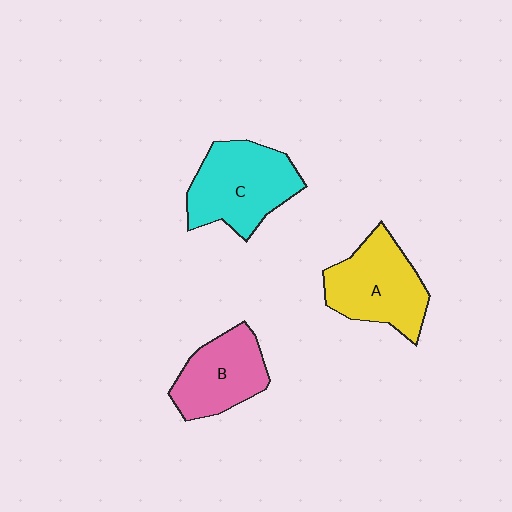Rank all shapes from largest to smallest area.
From largest to smallest: C (cyan), A (yellow), B (pink).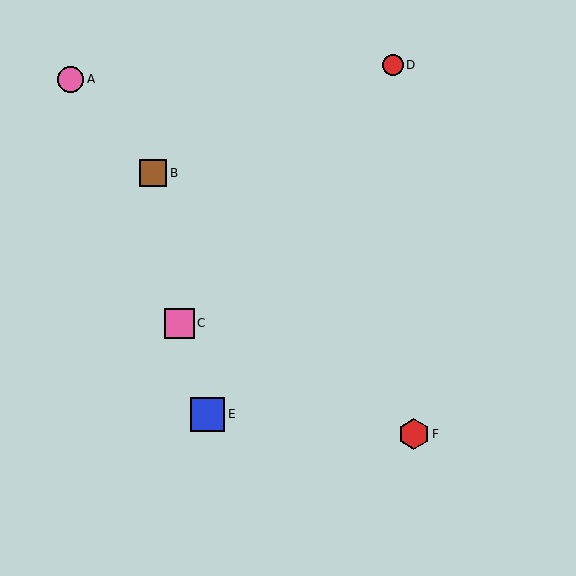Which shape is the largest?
The blue square (labeled E) is the largest.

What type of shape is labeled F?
Shape F is a red hexagon.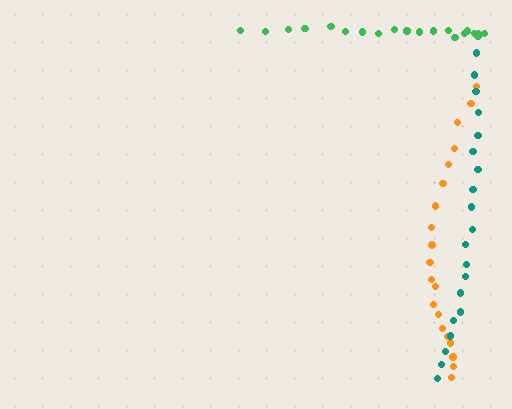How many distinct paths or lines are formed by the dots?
There are 3 distinct paths.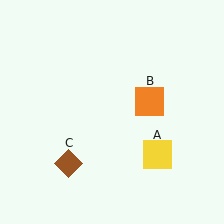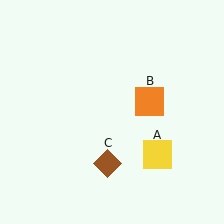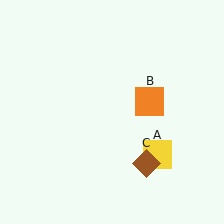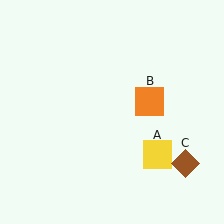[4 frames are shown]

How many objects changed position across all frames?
1 object changed position: brown diamond (object C).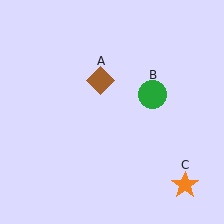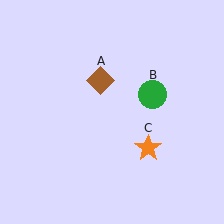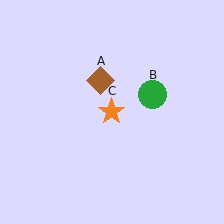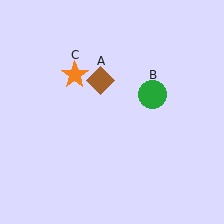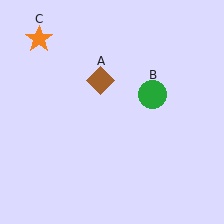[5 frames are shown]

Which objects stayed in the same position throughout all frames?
Brown diamond (object A) and green circle (object B) remained stationary.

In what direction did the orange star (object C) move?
The orange star (object C) moved up and to the left.